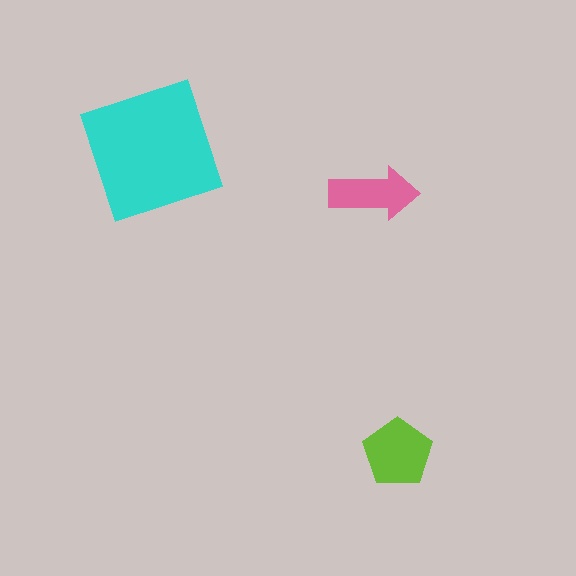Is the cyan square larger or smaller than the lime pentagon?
Larger.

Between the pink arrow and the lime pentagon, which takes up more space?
The lime pentagon.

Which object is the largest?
The cyan square.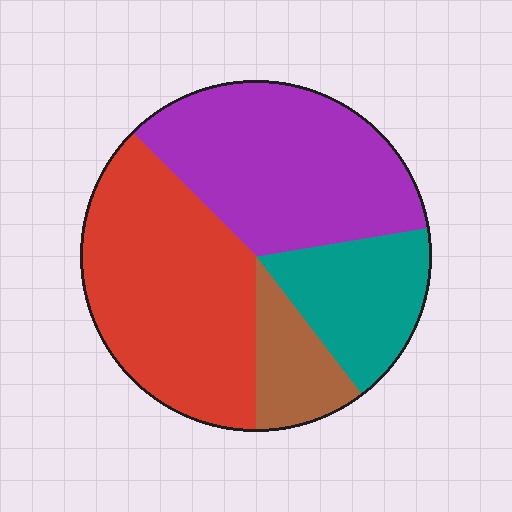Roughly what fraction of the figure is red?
Red takes up about three eighths (3/8) of the figure.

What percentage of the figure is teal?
Teal takes up less than a quarter of the figure.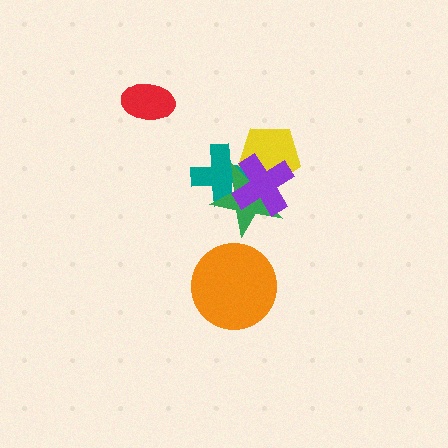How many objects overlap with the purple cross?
3 objects overlap with the purple cross.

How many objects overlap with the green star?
3 objects overlap with the green star.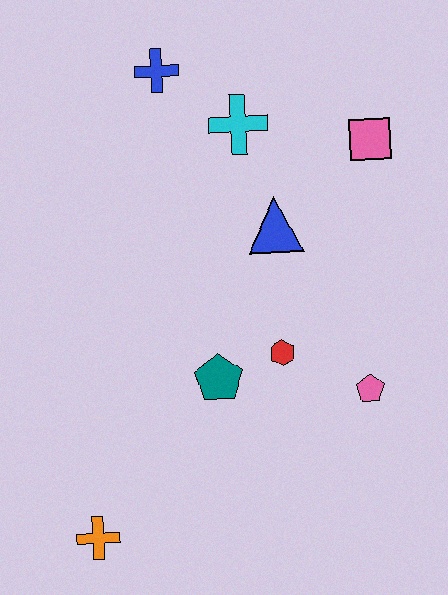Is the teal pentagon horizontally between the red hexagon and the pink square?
No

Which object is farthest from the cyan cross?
The orange cross is farthest from the cyan cross.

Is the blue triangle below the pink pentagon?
No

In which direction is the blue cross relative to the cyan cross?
The blue cross is to the left of the cyan cross.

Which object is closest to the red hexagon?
The teal pentagon is closest to the red hexagon.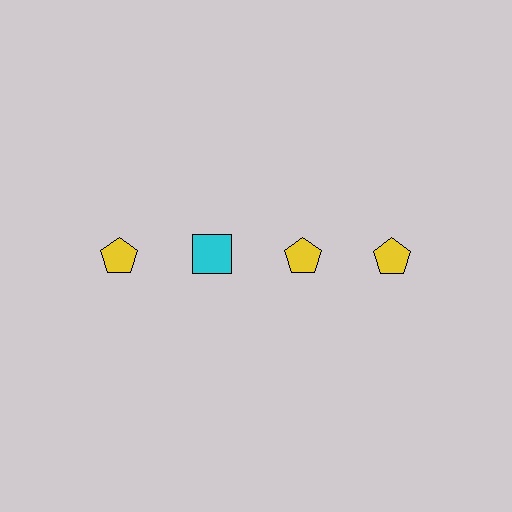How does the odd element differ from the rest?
It differs in both color (cyan instead of yellow) and shape (square instead of pentagon).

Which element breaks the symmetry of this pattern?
The cyan square in the top row, second from left column breaks the symmetry. All other shapes are yellow pentagons.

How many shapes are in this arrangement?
There are 4 shapes arranged in a grid pattern.